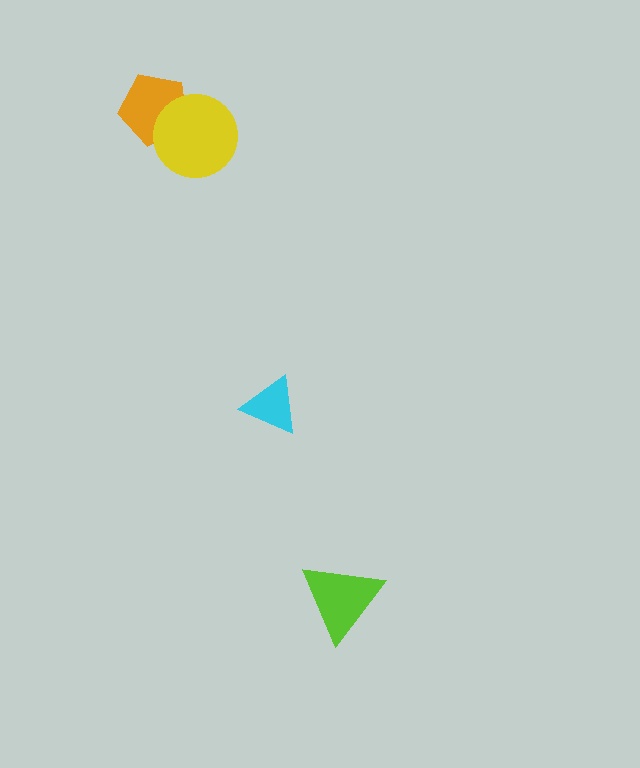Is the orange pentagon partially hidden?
Yes, it is partially covered by another shape.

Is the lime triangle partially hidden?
No, no other shape covers it.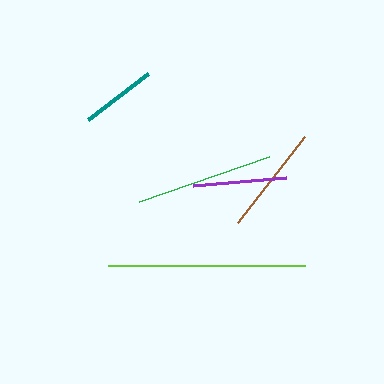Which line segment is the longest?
The lime line is the longest at approximately 197 pixels.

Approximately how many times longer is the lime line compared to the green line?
The lime line is approximately 1.4 times the length of the green line.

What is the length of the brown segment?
The brown segment is approximately 109 pixels long.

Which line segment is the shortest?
The teal line is the shortest at approximately 75 pixels.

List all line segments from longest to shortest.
From longest to shortest: lime, green, brown, purple, teal.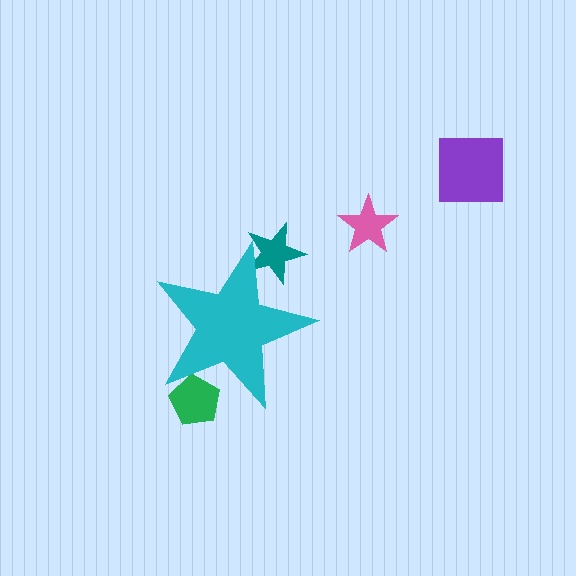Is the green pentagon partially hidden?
Yes, the green pentagon is partially hidden behind the cyan star.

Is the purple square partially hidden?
No, the purple square is fully visible.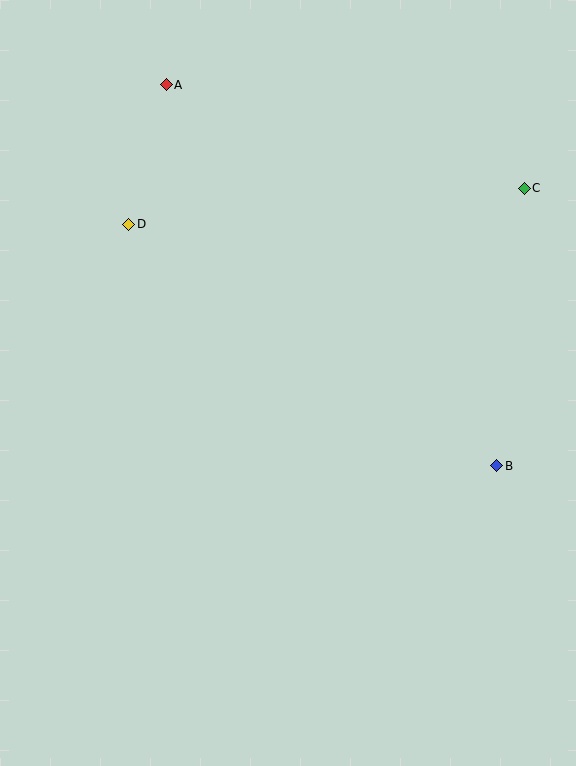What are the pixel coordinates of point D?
Point D is at (129, 224).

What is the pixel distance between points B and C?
The distance between B and C is 279 pixels.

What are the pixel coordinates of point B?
Point B is at (497, 466).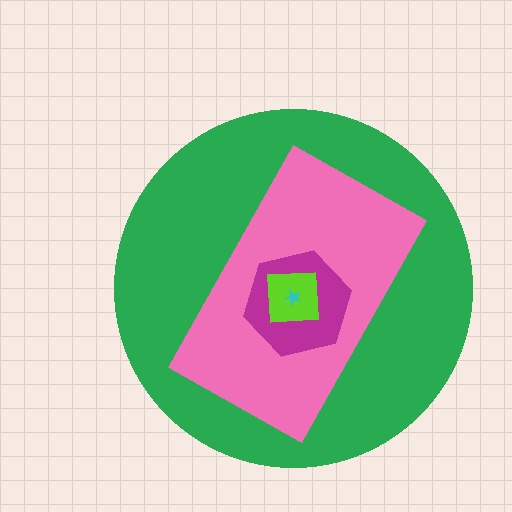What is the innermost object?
The cyan star.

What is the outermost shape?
The green circle.